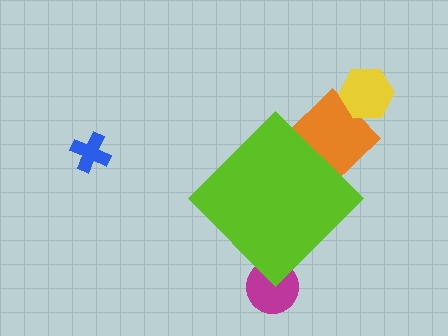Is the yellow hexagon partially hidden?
No, the yellow hexagon is fully visible.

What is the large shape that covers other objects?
A lime diamond.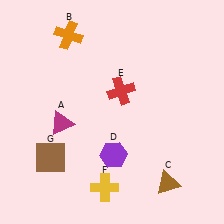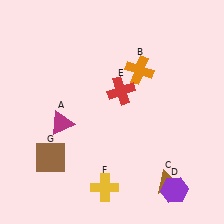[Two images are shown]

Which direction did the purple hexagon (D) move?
The purple hexagon (D) moved right.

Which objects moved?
The objects that moved are: the orange cross (B), the purple hexagon (D).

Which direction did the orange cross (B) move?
The orange cross (B) moved right.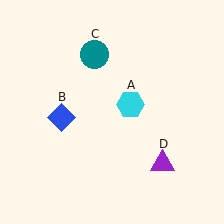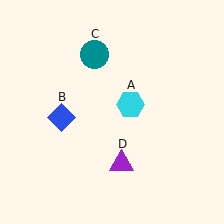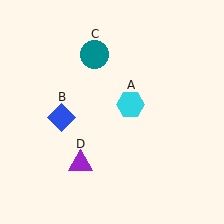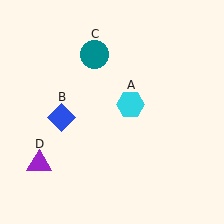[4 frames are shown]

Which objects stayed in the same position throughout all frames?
Cyan hexagon (object A) and blue diamond (object B) and teal circle (object C) remained stationary.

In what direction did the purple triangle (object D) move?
The purple triangle (object D) moved left.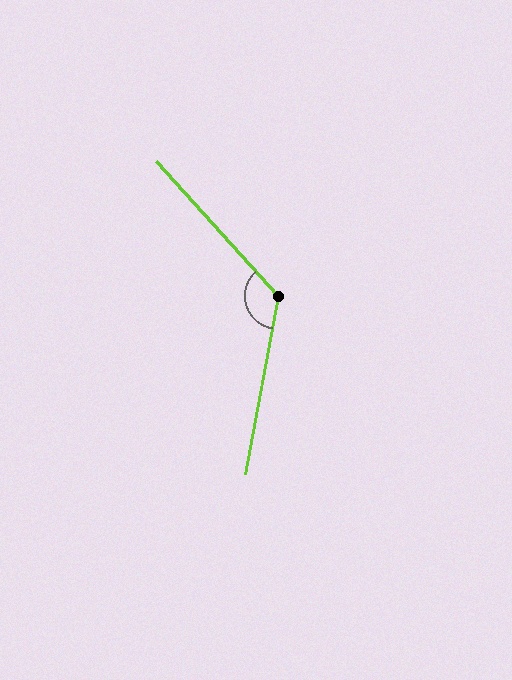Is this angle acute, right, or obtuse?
It is obtuse.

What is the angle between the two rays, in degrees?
Approximately 127 degrees.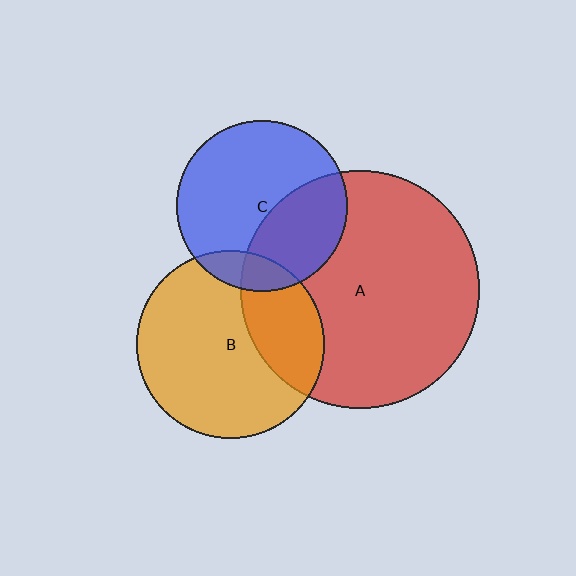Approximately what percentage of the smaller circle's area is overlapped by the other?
Approximately 30%.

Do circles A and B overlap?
Yes.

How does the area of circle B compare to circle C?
Approximately 1.2 times.